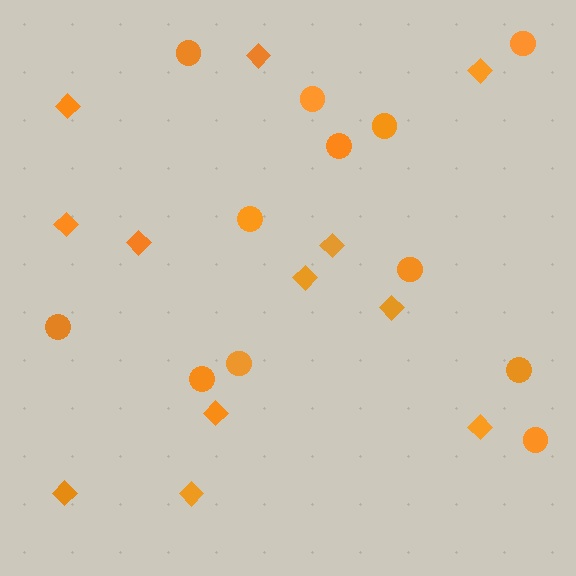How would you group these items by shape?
There are 2 groups: one group of diamonds (12) and one group of circles (12).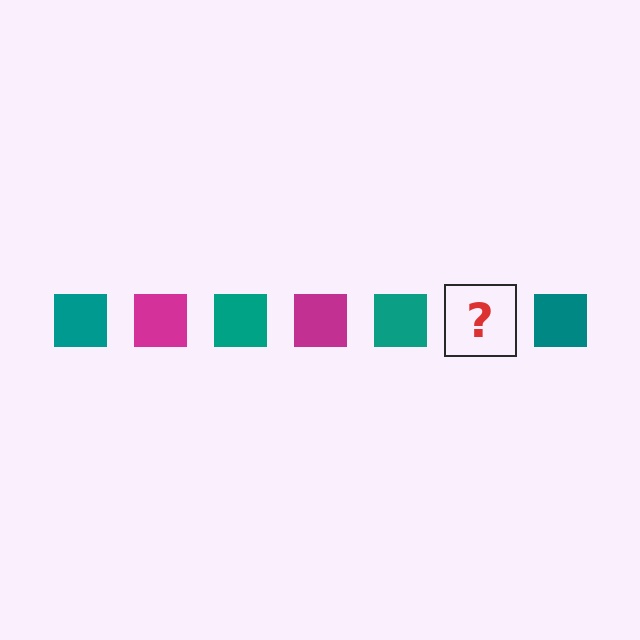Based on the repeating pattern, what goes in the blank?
The blank should be a magenta square.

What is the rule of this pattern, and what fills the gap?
The rule is that the pattern cycles through teal, magenta squares. The gap should be filled with a magenta square.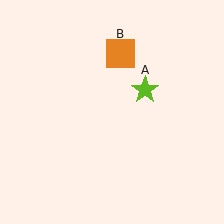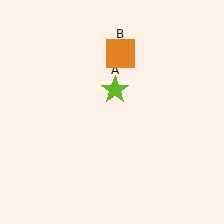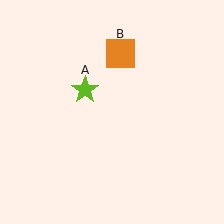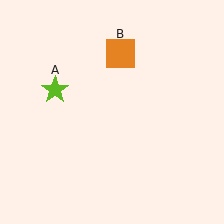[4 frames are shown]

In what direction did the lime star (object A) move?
The lime star (object A) moved left.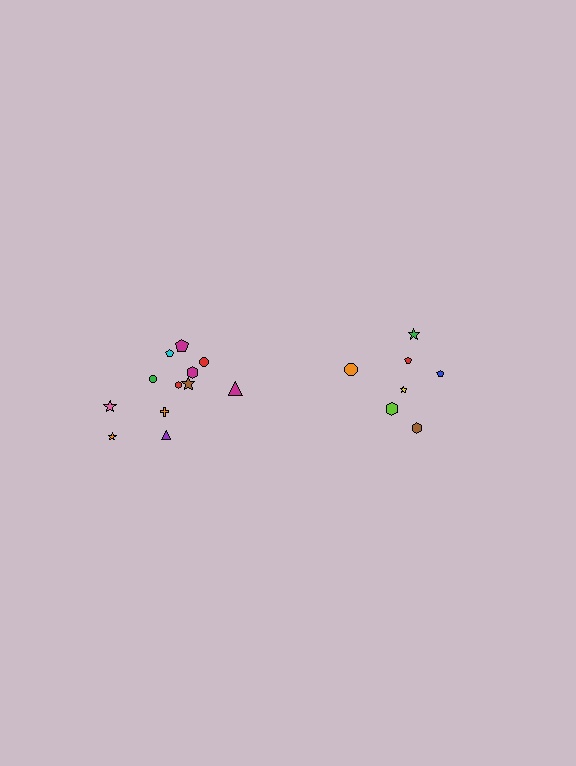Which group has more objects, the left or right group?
The left group.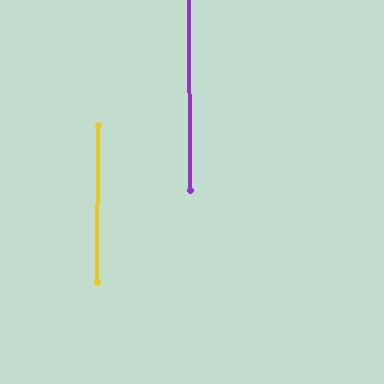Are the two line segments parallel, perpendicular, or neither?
Parallel — their directions differ by only 0.2°.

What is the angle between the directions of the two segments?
Approximately 0 degrees.